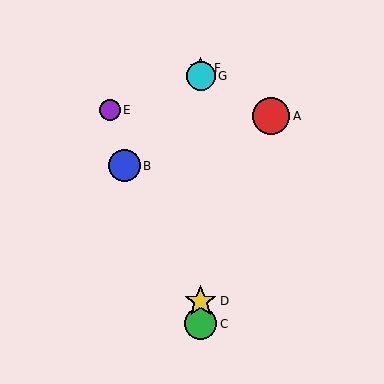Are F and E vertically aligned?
No, F is at x≈201 and E is at x≈110.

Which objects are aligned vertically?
Objects C, D, F, G are aligned vertically.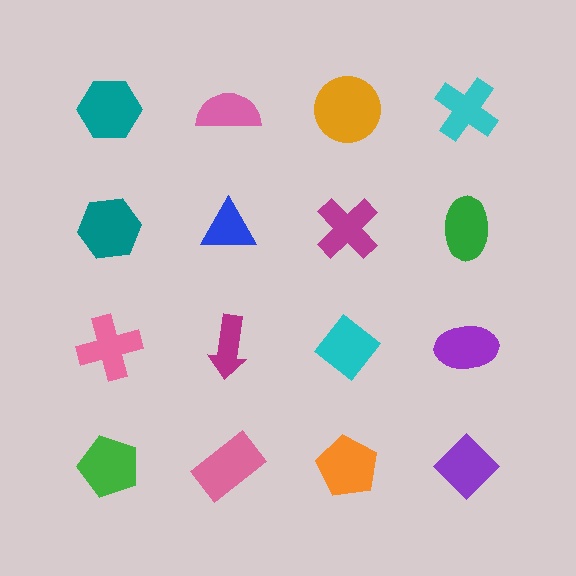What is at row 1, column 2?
A pink semicircle.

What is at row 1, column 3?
An orange circle.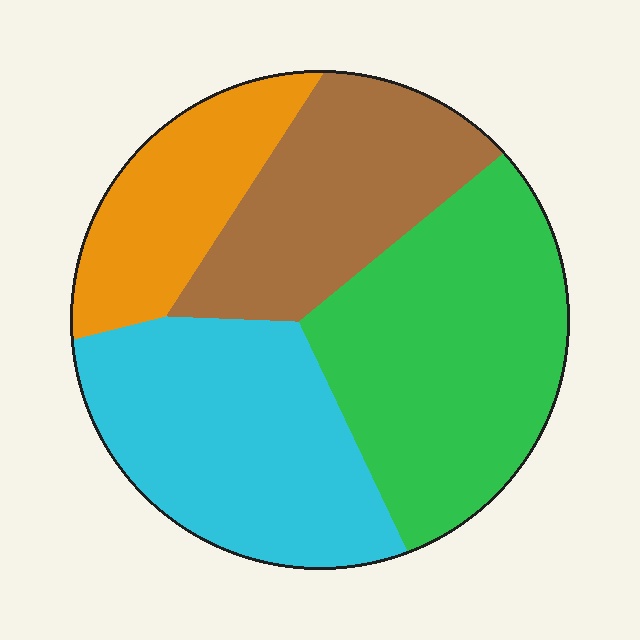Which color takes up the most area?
Green, at roughly 35%.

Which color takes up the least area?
Orange, at roughly 15%.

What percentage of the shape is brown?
Brown covers about 20% of the shape.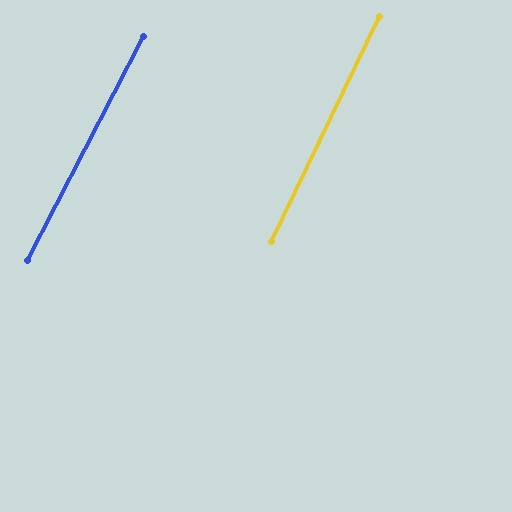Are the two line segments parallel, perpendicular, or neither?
Parallel — their directions differ by only 1.6°.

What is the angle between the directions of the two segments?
Approximately 2 degrees.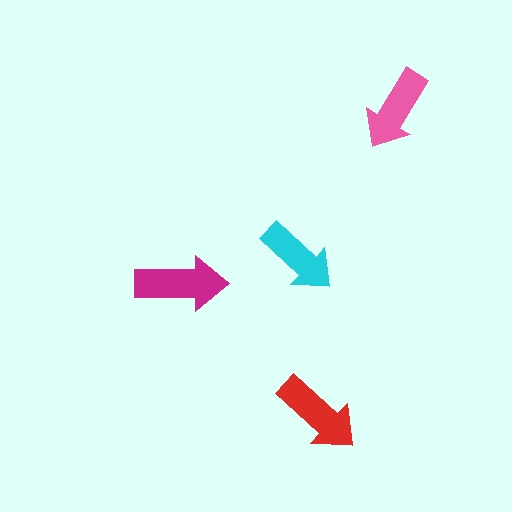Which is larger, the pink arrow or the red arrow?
The red one.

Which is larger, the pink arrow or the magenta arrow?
The magenta one.